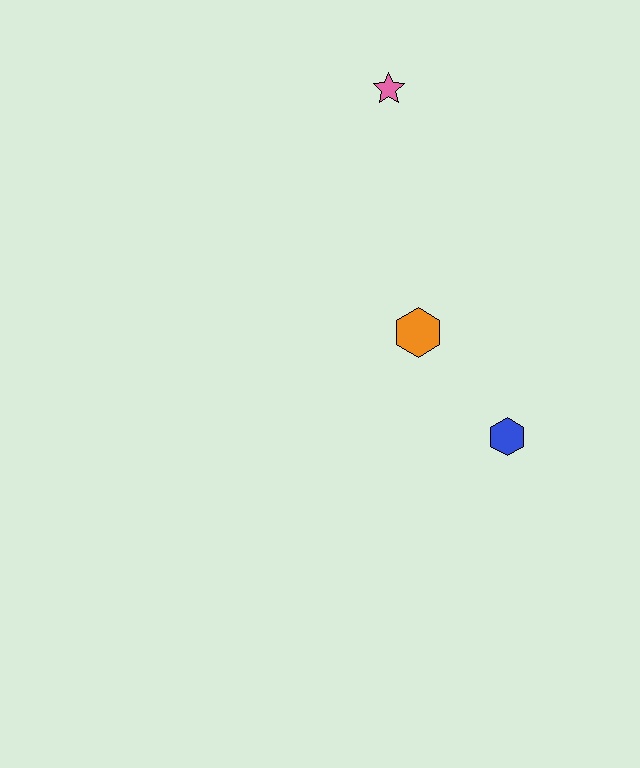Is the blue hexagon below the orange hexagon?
Yes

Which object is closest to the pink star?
The orange hexagon is closest to the pink star.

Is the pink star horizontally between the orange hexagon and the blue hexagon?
No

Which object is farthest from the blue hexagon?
The pink star is farthest from the blue hexagon.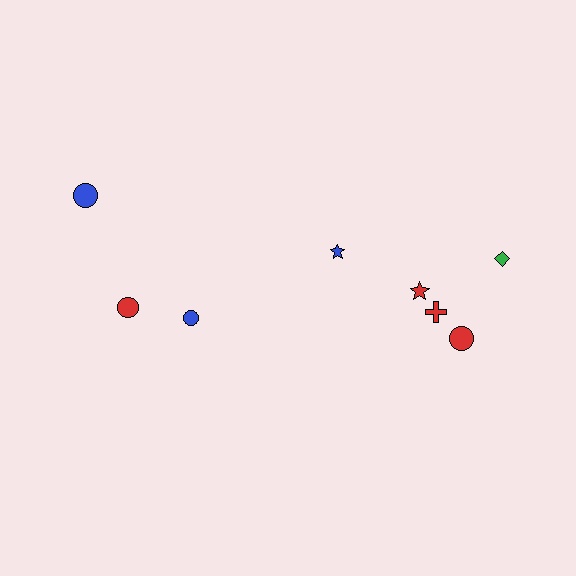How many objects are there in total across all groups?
There are 8 objects.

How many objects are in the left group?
There are 3 objects.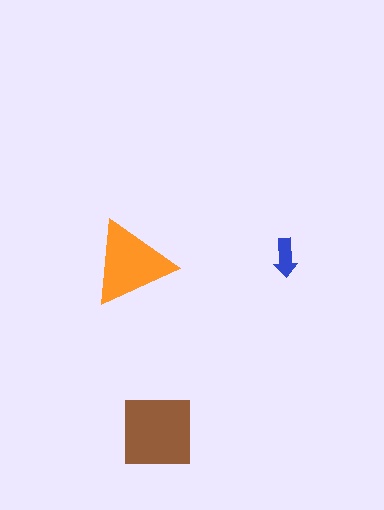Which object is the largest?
The brown square.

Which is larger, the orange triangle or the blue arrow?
The orange triangle.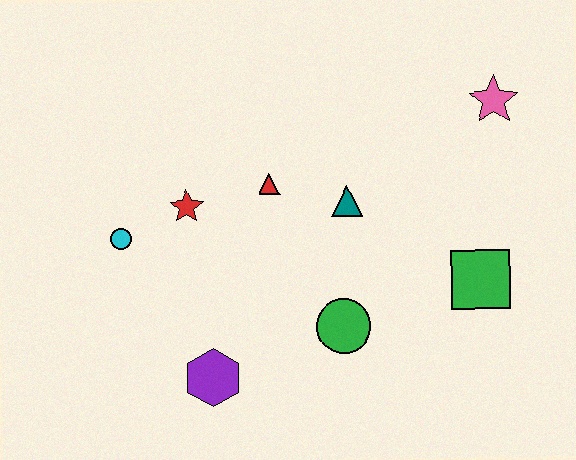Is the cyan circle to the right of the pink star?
No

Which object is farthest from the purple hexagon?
The pink star is farthest from the purple hexagon.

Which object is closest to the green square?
The green circle is closest to the green square.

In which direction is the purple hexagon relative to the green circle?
The purple hexagon is to the left of the green circle.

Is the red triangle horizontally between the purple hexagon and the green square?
Yes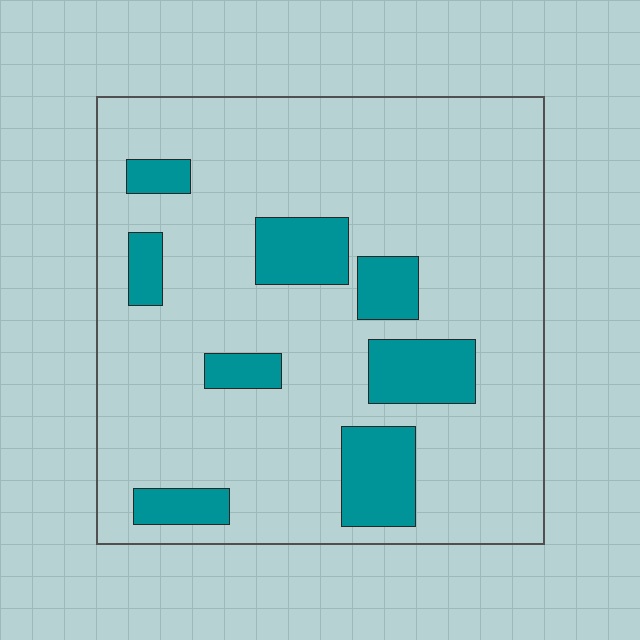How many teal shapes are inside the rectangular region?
8.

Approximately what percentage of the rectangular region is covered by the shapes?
Approximately 20%.